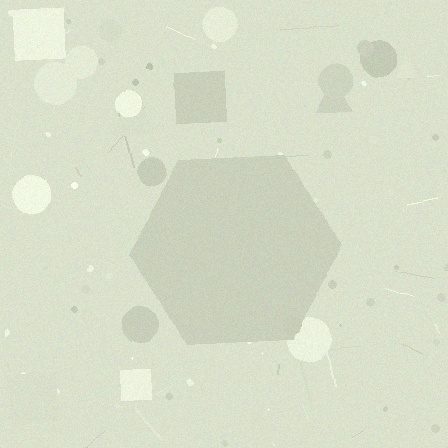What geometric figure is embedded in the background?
A hexagon is embedded in the background.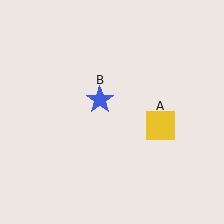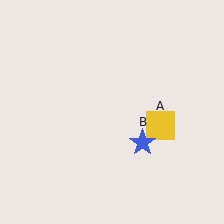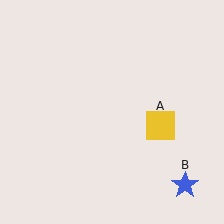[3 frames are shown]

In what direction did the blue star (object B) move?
The blue star (object B) moved down and to the right.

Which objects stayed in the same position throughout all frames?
Yellow square (object A) remained stationary.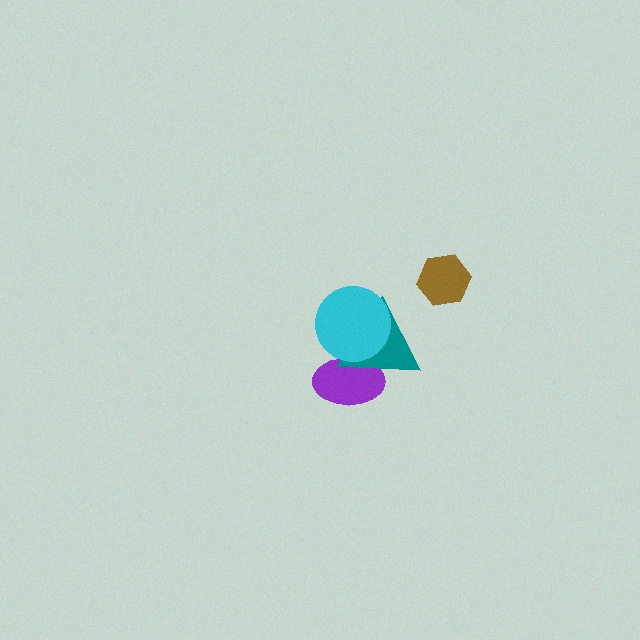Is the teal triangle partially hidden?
Yes, it is partially covered by another shape.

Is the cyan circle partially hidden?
No, no other shape covers it.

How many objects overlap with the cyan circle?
2 objects overlap with the cyan circle.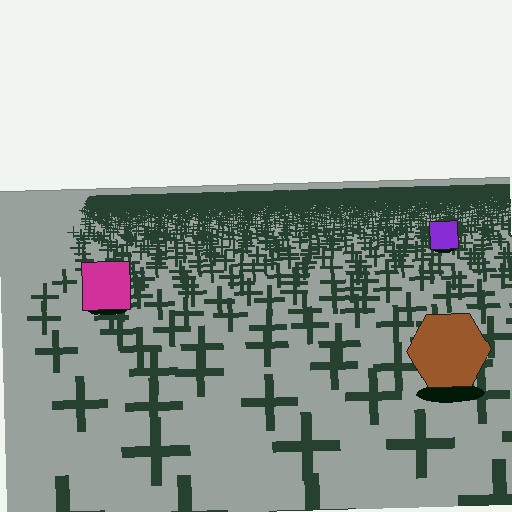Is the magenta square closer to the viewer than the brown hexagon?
No. The brown hexagon is closer — you can tell from the texture gradient: the ground texture is coarser near it.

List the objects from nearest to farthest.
From nearest to farthest: the brown hexagon, the magenta square, the purple square.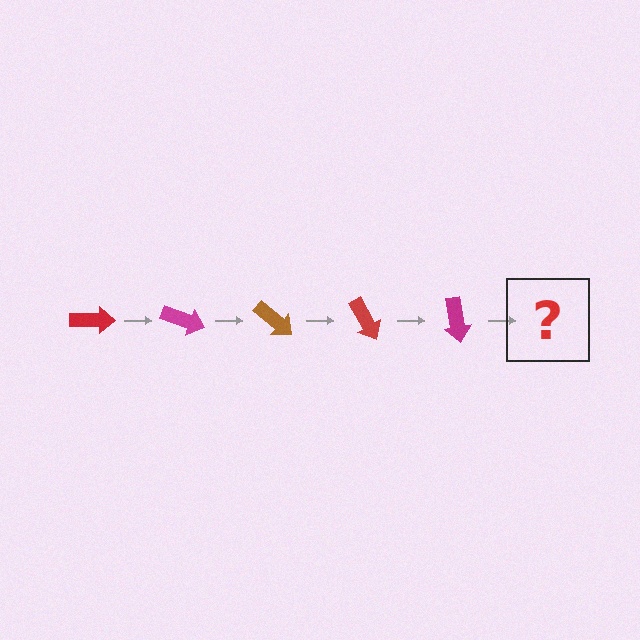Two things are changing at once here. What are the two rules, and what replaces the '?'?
The two rules are that it rotates 20 degrees each step and the color cycles through red, magenta, and brown. The '?' should be a brown arrow, rotated 100 degrees from the start.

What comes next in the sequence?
The next element should be a brown arrow, rotated 100 degrees from the start.